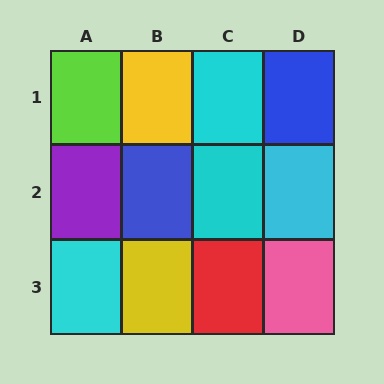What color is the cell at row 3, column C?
Red.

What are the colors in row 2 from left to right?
Purple, blue, cyan, cyan.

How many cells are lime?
1 cell is lime.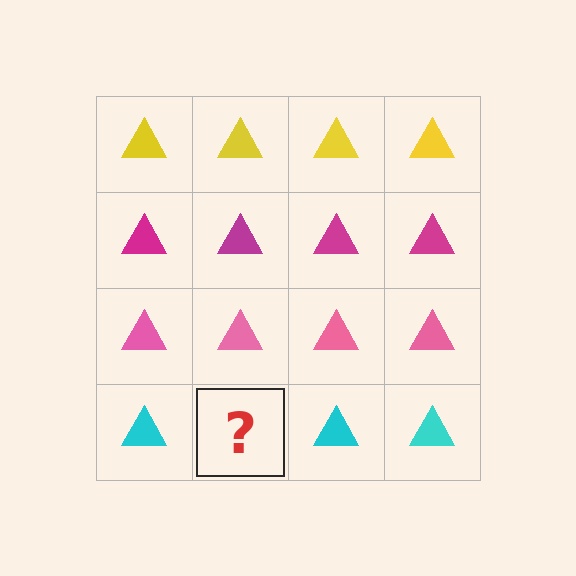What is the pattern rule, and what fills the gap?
The rule is that each row has a consistent color. The gap should be filled with a cyan triangle.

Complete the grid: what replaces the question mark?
The question mark should be replaced with a cyan triangle.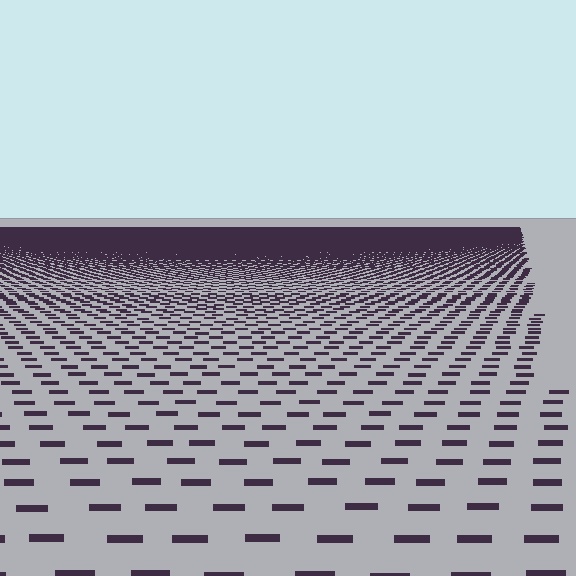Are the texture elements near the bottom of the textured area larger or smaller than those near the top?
Larger. Near the bottom, elements are closer to the viewer and appear at a bigger on-screen size.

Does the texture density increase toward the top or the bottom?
Density increases toward the top.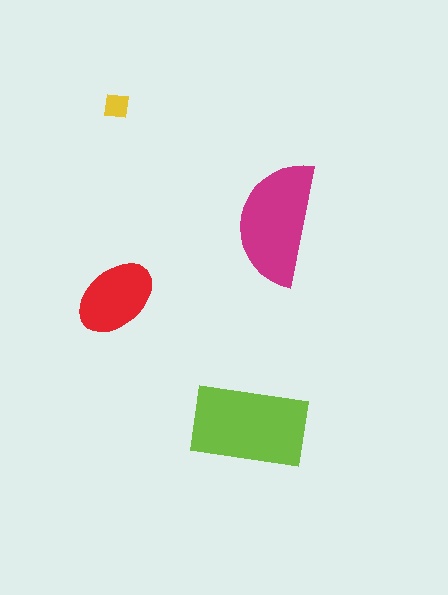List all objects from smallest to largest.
The yellow square, the red ellipse, the magenta semicircle, the lime rectangle.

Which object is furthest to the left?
The red ellipse is leftmost.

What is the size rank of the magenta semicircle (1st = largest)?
2nd.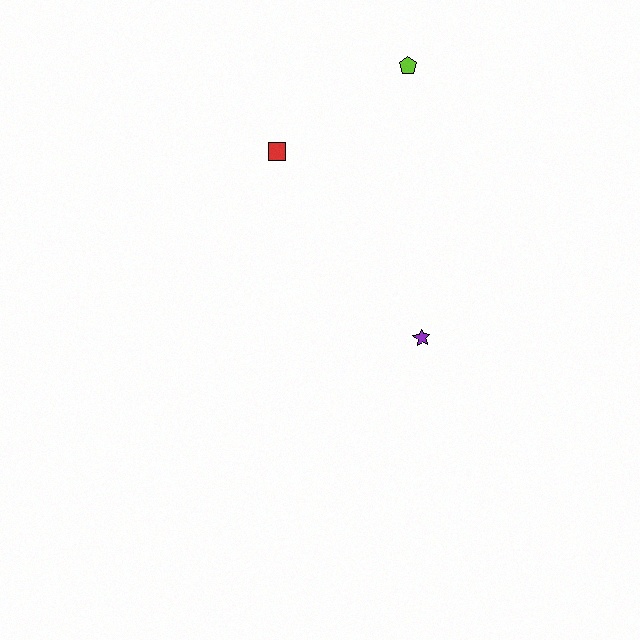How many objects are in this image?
There are 3 objects.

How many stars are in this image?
There is 1 star.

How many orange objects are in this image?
There are no orange objects.